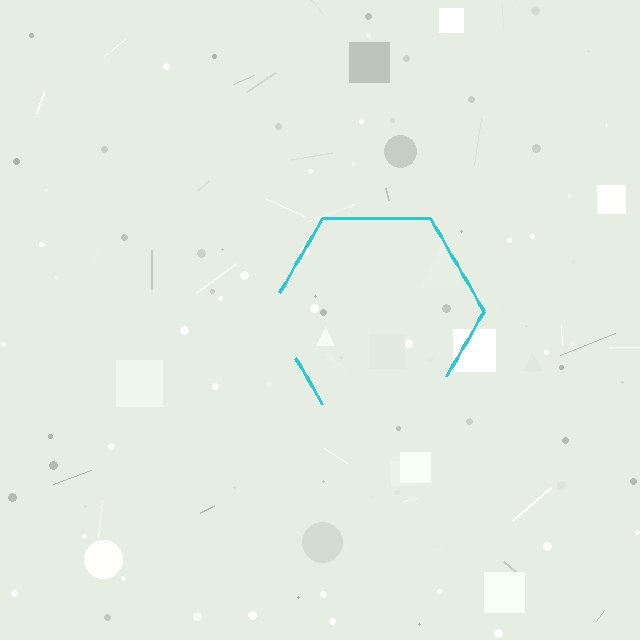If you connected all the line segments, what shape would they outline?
They would outline a hexagon.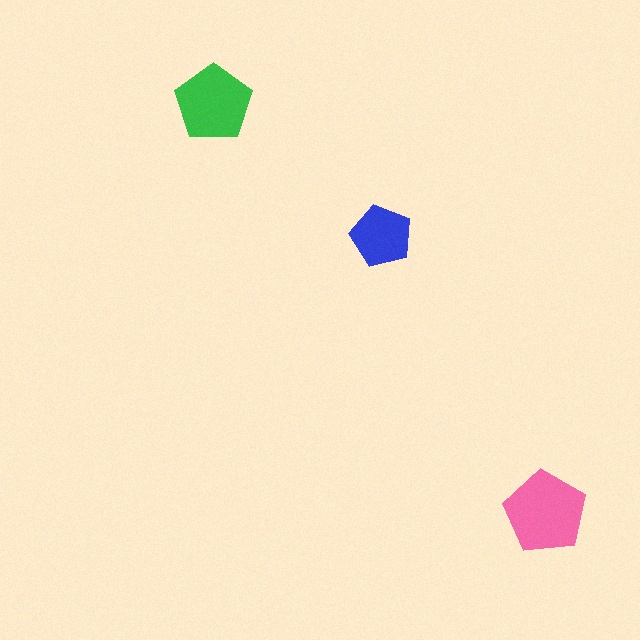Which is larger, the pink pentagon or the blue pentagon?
The pink one.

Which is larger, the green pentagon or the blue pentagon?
The green one.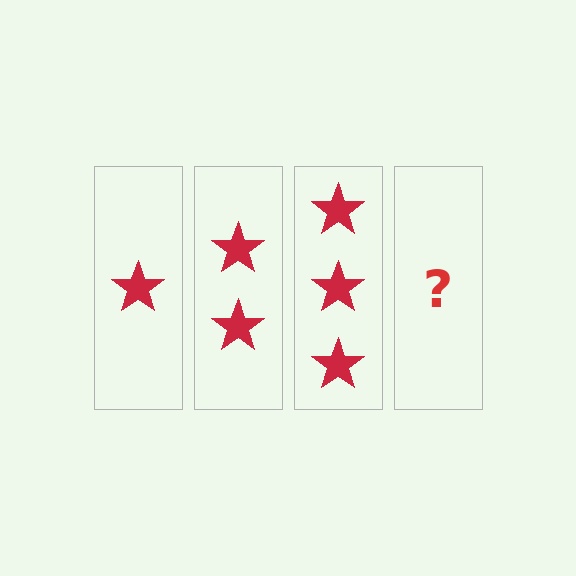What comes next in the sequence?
The next element should be 4 stars.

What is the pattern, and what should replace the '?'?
The pattern is that each step adds one more star. The '?' should be 4 stars.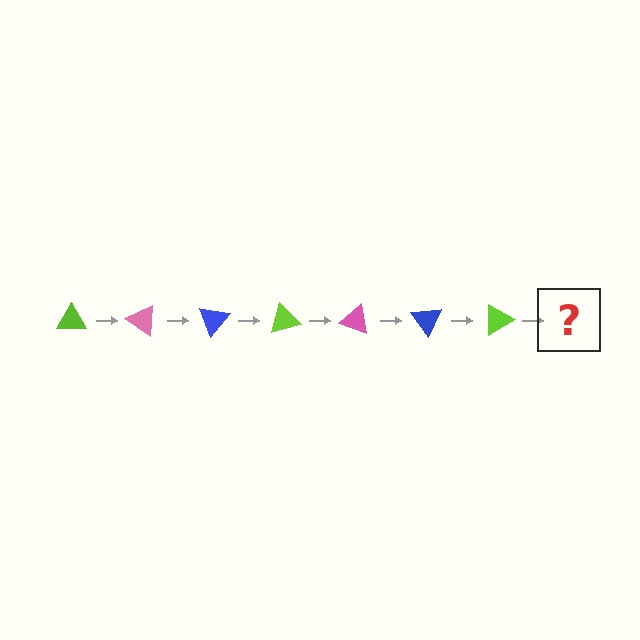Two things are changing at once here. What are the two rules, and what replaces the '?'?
The two rules are that it rotates 35 degrees each step and the color cycles through lime, pink, and blue. The '?' should be a pink triangle, rotated 245 degrees from the start.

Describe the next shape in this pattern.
It should be a pink triangle, rotated 245 degrees from the start.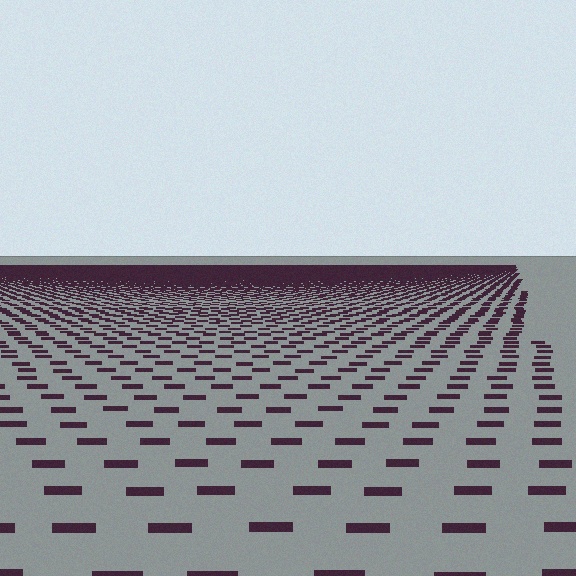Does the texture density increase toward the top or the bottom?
Density increases toward the top.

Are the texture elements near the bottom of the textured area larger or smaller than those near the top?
Larger. Near the bottom, elements are closer to the viewer and appear at a bigger on-screen size.